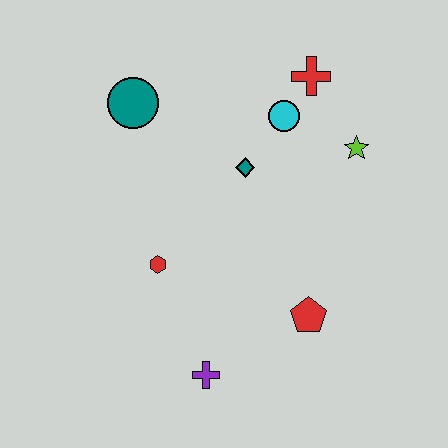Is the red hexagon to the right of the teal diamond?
No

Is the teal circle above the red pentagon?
Yes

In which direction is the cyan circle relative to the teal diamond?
The cyan circle is above the teal diamond.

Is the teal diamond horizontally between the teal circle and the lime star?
Yes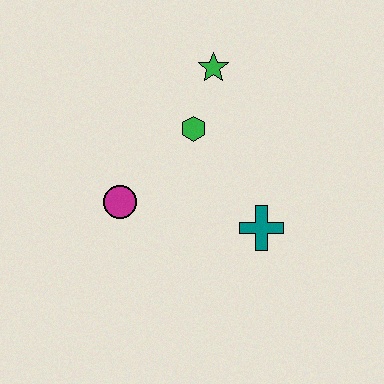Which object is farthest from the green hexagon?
The teal cross is farthest from the green hexagon.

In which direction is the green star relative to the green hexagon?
The green star is above the green hexagon.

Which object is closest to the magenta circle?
The green hexagon is closest to the magenta circle.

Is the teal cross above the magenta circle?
No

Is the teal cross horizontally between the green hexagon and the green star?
No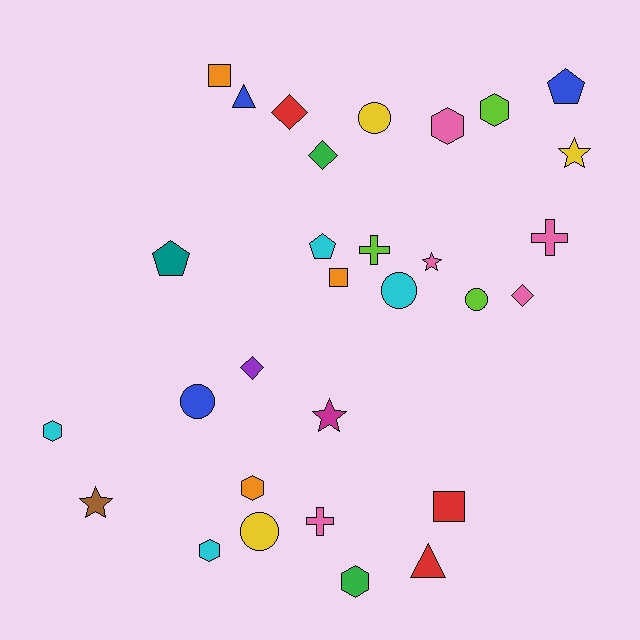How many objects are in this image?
There are 30 objects.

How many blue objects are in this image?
There are 3 blue objects.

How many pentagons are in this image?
There are 3 pentagons.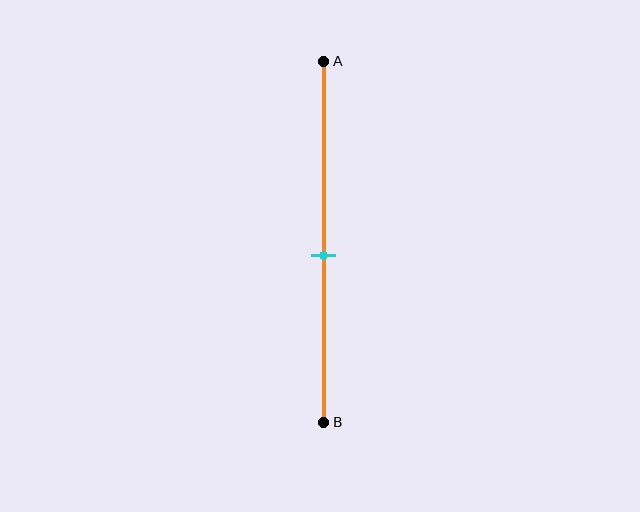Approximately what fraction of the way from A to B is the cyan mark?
The cyan mark is approximately 55% of the way from A to B.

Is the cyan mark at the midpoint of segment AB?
No, the mark is at about 55% from A, not at the 50% midpoint.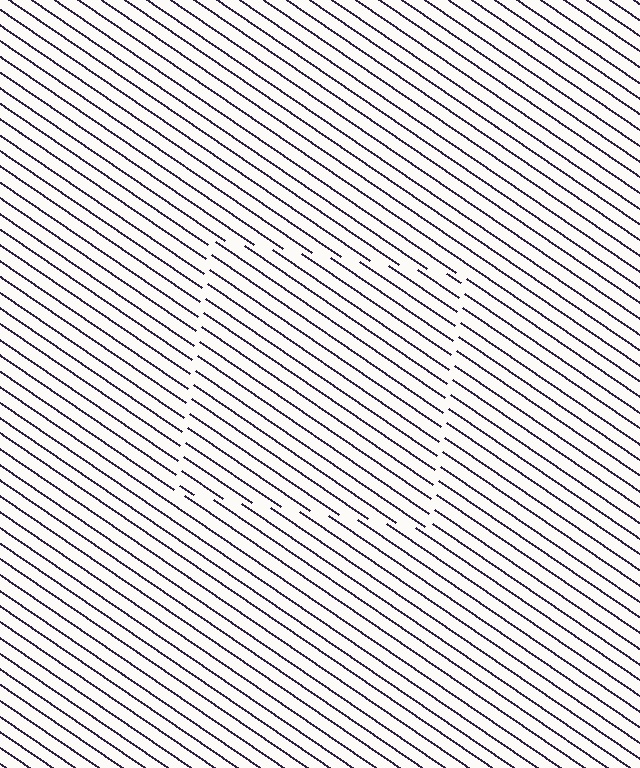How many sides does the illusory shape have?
4 sides — the line-ends trace a square.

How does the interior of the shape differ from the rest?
The interior of the shape contains the same grating, shifted by half a period — the contour is defined by the phase discontinuity where line-ends from the inner and outer gratings abut.